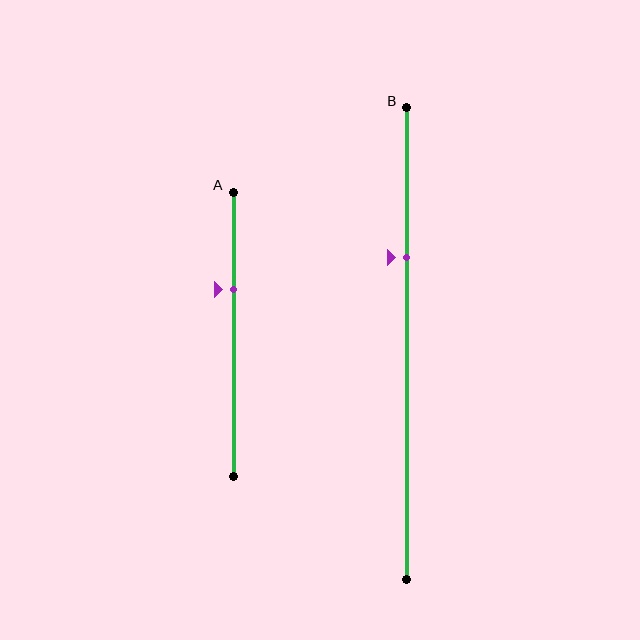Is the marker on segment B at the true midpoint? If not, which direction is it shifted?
No, the marker on segment B is shifted upward by about 18% of the segment length.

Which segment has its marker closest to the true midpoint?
Segment A has its marker closest to the true midpoint.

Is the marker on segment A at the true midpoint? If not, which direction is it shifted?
No, the marker on segment A is shifted upward by about 16% of the segment length.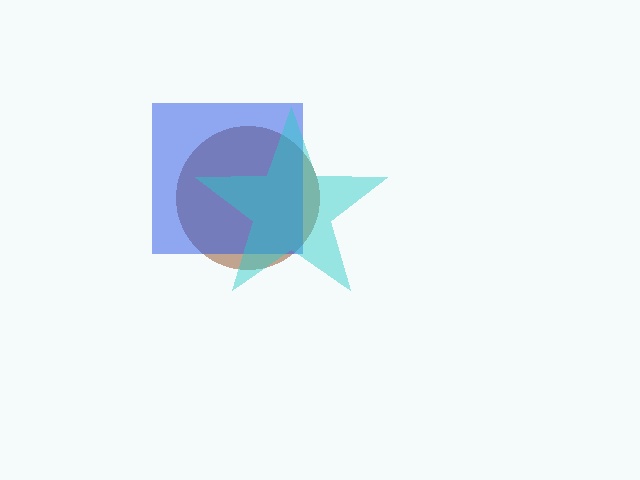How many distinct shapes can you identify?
There are 3 distinct shapes: a brown circle, a blue square, a cyan star.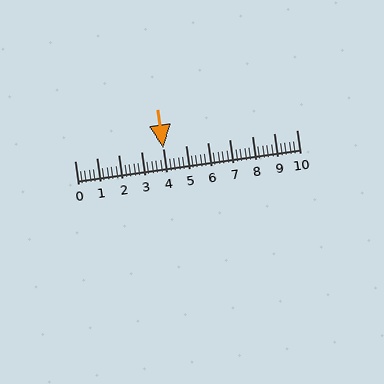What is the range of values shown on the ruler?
The ruler shows values from 0 to 10.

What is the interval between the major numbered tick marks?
The major tick marks are spaced 1 units apart.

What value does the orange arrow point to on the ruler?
The orange arrow points to approximately 4.0.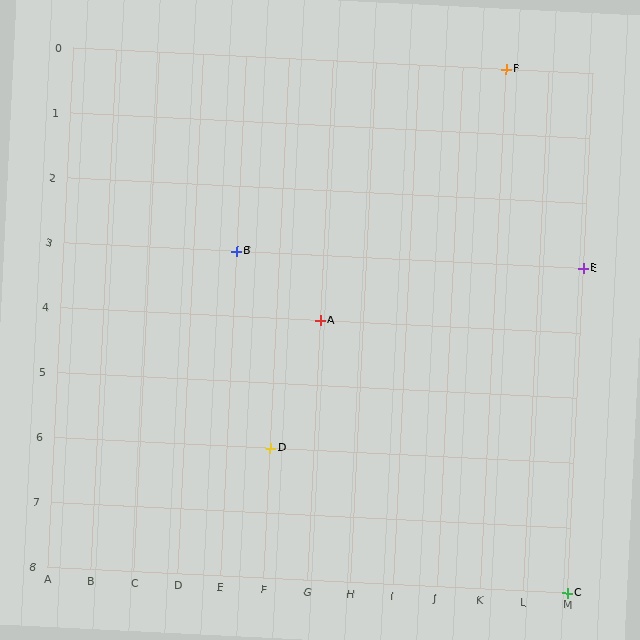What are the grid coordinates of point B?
Point B is at grid coordinates (E, 3).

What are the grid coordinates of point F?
Point F is at grid coordinates (K, 0).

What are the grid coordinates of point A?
Point A is at grid coordinates (G, 4).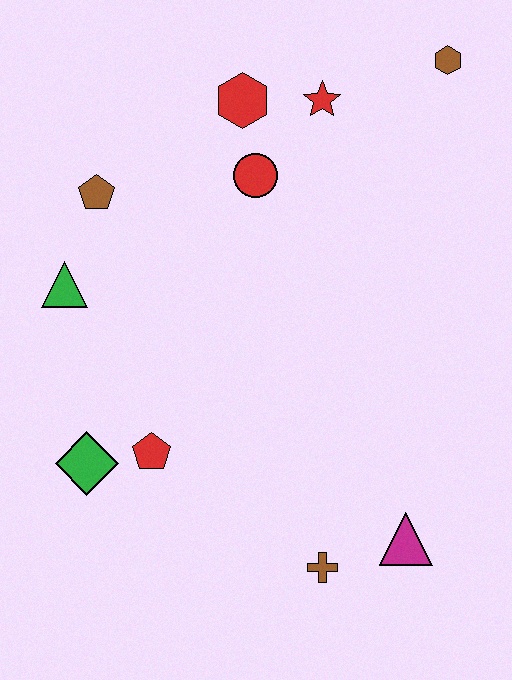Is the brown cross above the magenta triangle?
No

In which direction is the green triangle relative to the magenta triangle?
The green triangle is to the left of the magenta triangle.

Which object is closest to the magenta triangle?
The brown cross is closest to the magenta triangle.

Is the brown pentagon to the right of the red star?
No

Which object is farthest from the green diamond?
The brown hexagon is farthest from the green diamond.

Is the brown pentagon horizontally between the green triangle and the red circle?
Yes